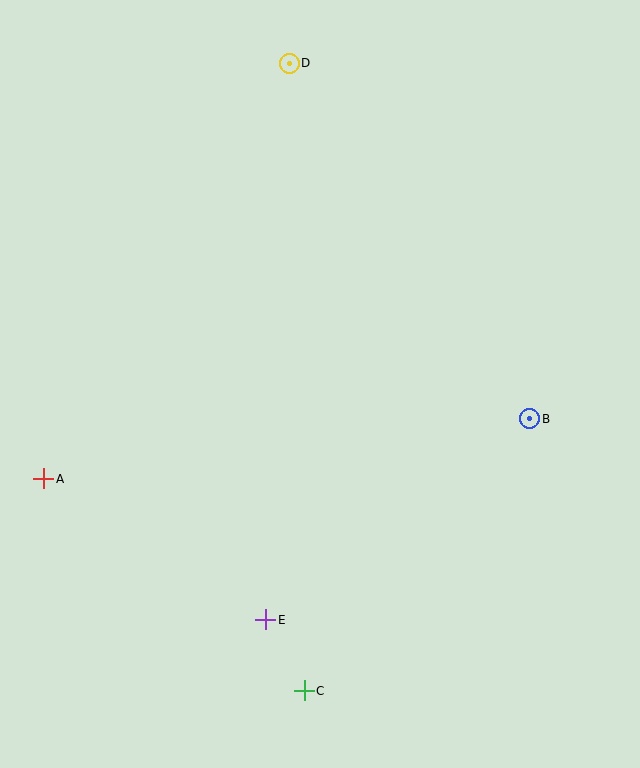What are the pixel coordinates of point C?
Point C is at (304, 691).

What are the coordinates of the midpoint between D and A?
The midpoint between D and A is at (167, 271).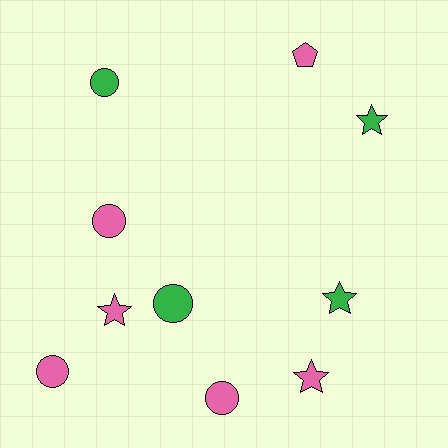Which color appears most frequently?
Pink, with 6 objects.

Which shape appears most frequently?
Circle, with 5 objects.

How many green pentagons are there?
There are no green pentagons.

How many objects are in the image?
There are 10 objects.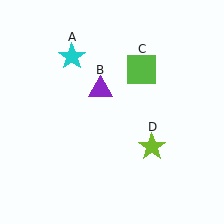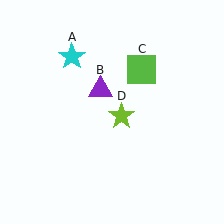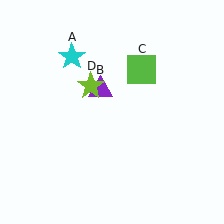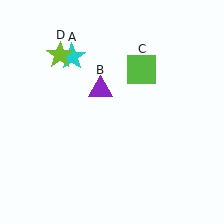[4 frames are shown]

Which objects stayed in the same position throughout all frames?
Cyan star (object A) and purple triangle (object B) and lime square (object C) remained stationary.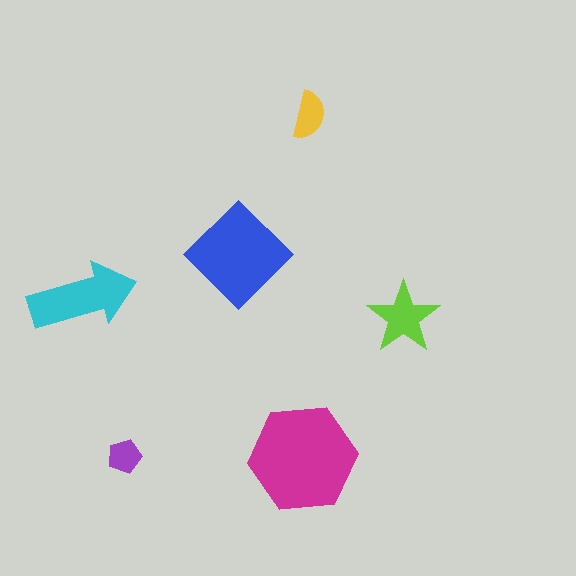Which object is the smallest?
The purple pentagon.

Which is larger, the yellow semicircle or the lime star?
The lime star.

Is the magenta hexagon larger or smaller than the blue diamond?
Larger.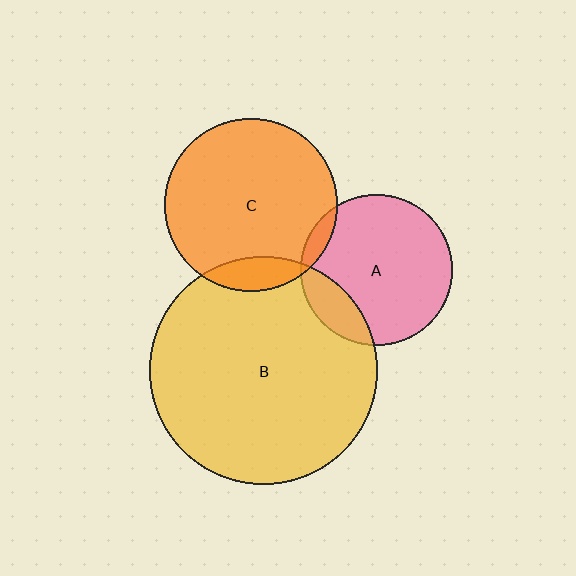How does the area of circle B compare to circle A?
Approximately 2.3 times.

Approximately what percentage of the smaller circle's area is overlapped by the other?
Approximately 10%.